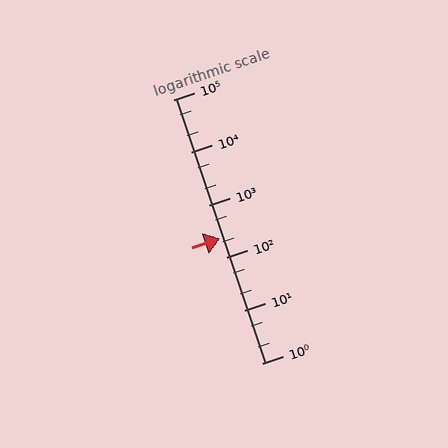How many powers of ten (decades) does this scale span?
The scale spans 5 decades, from 1 to 100000.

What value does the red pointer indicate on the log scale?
The pointer indicates approximately 230.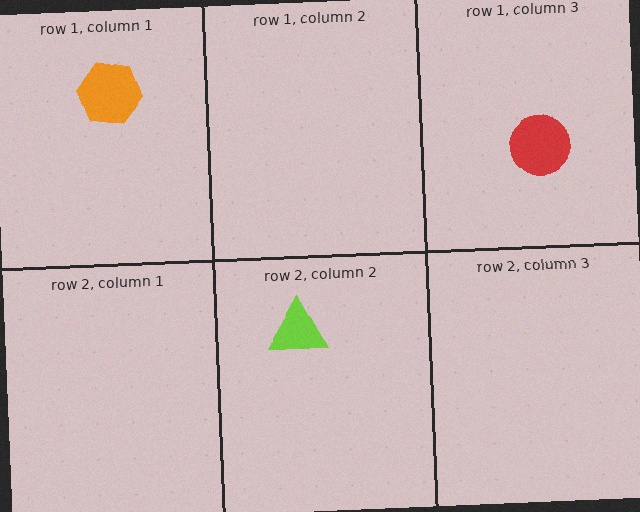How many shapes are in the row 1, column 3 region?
1.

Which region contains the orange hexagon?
The row 1, column 1 region.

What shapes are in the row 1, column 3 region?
The red circle.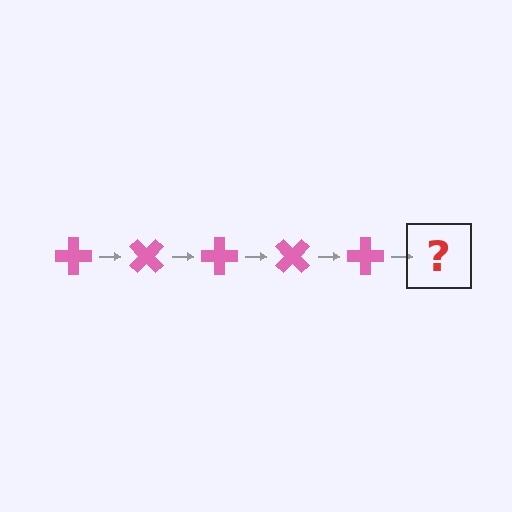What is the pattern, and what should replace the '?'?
The pattern is that the cross rotates 45 degrees each step. The '?' should be a pink cross rotated 225 degrees.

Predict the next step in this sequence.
The next step is a pink cross rotated 225 degrees.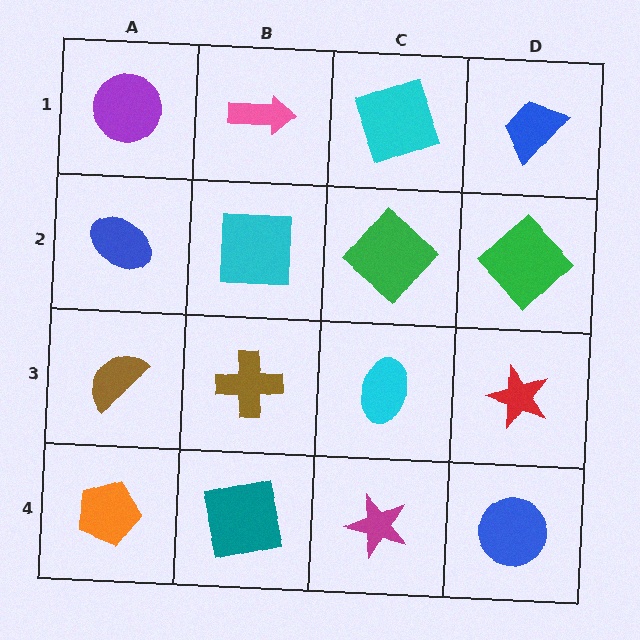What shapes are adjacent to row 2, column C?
A cyan square (row 1, column C), a cyan ellipse (row 3, column C), a cyan square (row 2, column B), a green diamond (row 2, column D).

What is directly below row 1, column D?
A green diamond.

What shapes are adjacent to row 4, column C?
A cyan ellipse (row 3, column C), a teal square (row 4, column B), a blue circle (row 4, column D).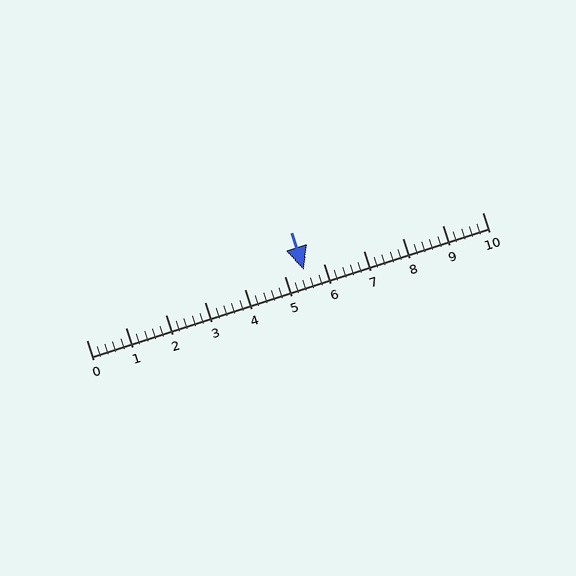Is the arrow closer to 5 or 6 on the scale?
The arrow is closer to 6.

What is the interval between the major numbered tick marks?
The major tick marks are spaced 1 units apart.